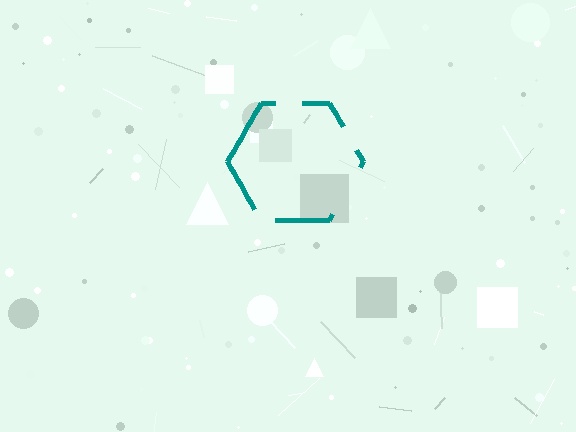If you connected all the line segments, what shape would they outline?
They would outline a hexagon.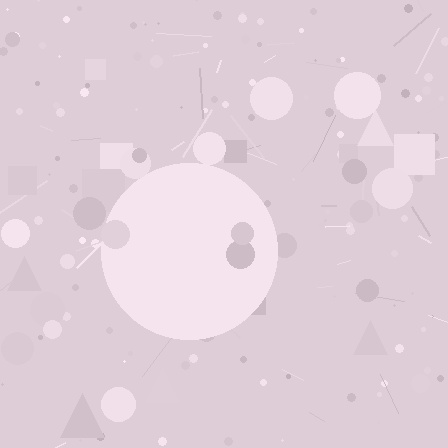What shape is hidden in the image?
A circle is hidden in the image.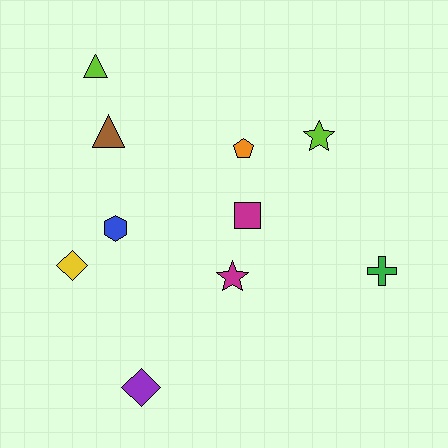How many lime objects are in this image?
There are 2 lime objects.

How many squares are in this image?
There is 1 square.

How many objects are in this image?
There are 10 objects.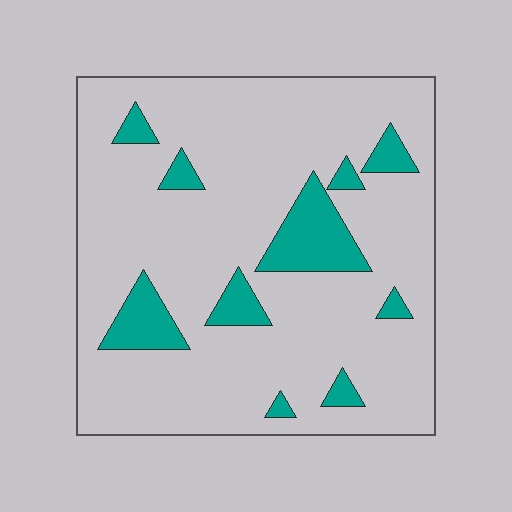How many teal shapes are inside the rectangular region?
10.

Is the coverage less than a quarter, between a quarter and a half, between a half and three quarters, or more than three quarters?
Less than a quarter.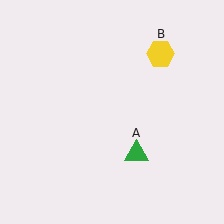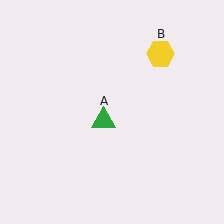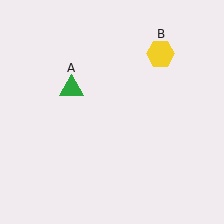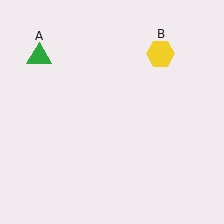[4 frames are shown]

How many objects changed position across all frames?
1 object changed position: green triangle (object A).